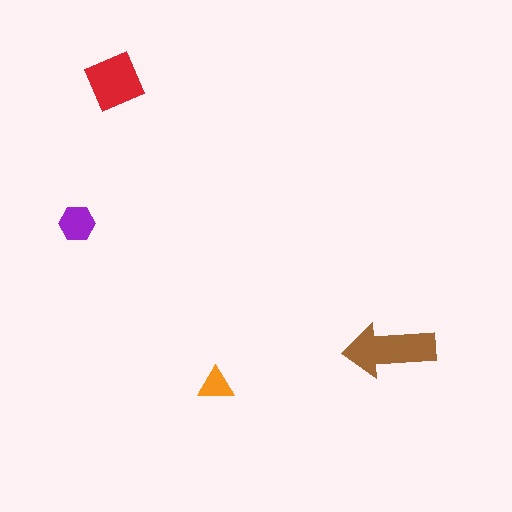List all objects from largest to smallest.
The brown arrow, the red square, the purple hexagon, the orange triangle.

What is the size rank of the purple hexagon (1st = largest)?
3rd.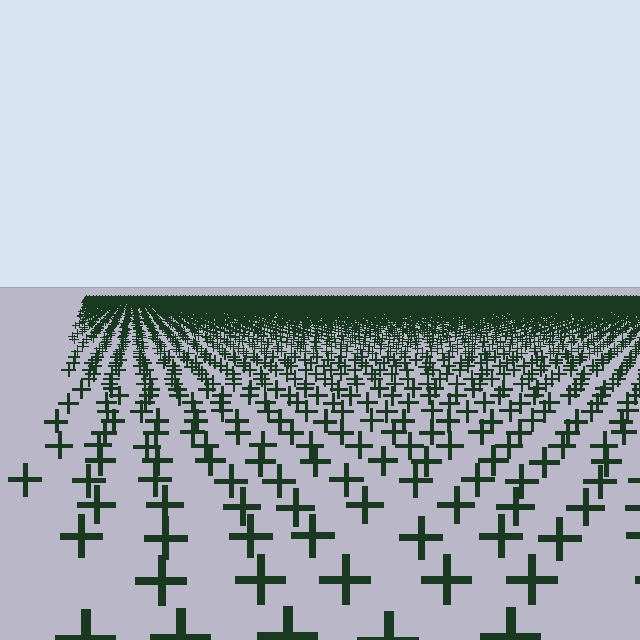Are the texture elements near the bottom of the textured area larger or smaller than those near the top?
Larger. Near the bottom, elements are closer to the viewer and appear at a bigger on-screen size.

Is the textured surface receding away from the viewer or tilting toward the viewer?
The surface is receding away from the viewer. Texture elements get smaller and denser toward the top.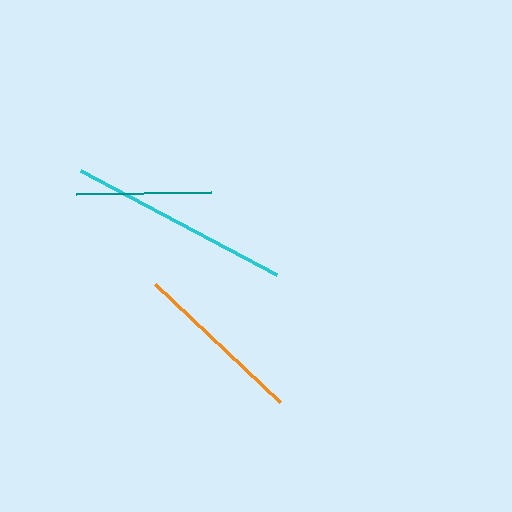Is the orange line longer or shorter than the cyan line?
The cyan line is longer than the orange line.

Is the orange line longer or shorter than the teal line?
The orange line is longer than the teal line.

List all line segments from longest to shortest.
From longest to shortest: cyan, orange, teal.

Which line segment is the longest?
The cyan line is the longest at approximately 222 pixels.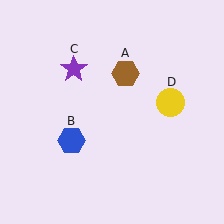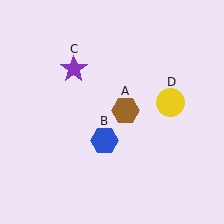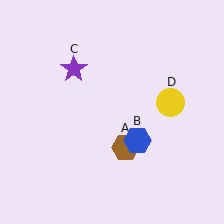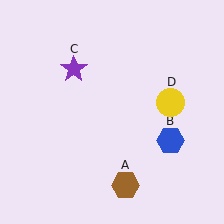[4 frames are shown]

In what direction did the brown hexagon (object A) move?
The brown hexagon (object A) moved down.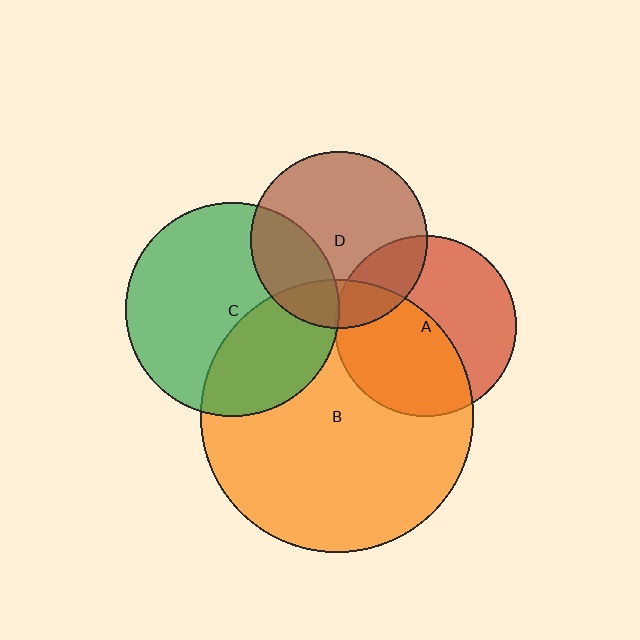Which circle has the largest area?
Circle B (orange).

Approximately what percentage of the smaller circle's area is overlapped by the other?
Approximately 50%.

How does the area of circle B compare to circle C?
Approximately 1.6 times.